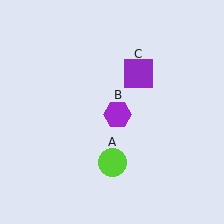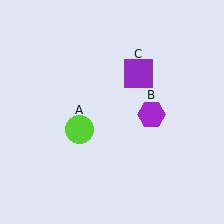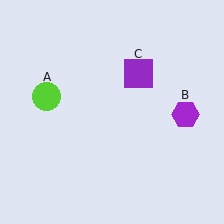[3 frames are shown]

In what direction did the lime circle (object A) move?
The lime circle (object A) moved up and to the left.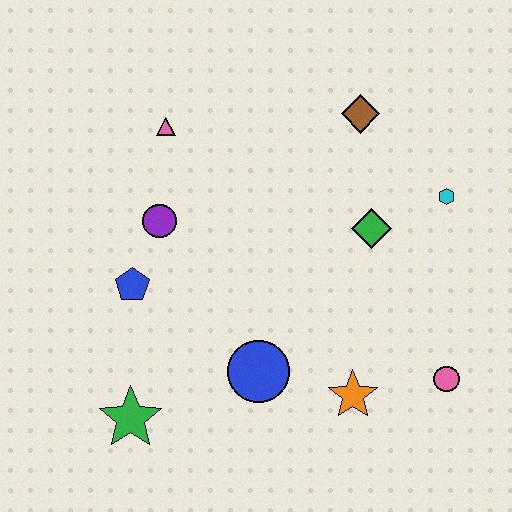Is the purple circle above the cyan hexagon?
No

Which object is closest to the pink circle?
The orange star is closest to the pink circle.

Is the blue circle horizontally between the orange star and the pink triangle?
Yes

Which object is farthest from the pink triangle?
The pink circle is farthest from the pink triangle.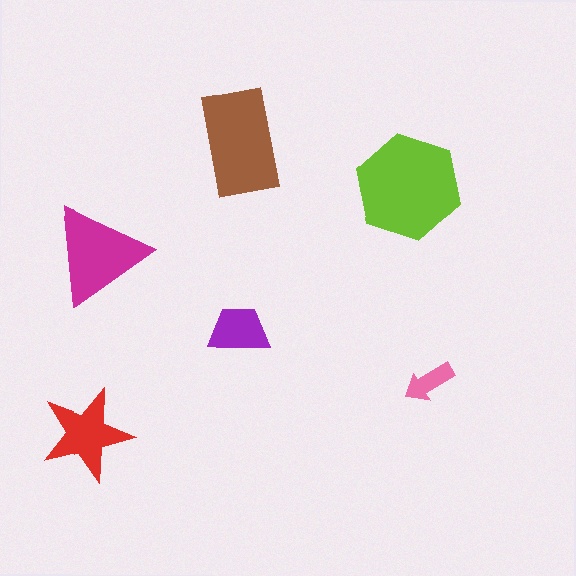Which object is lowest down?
The red star is bottommost.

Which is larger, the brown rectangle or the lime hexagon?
The lime hexagon.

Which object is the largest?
The lime hexagon.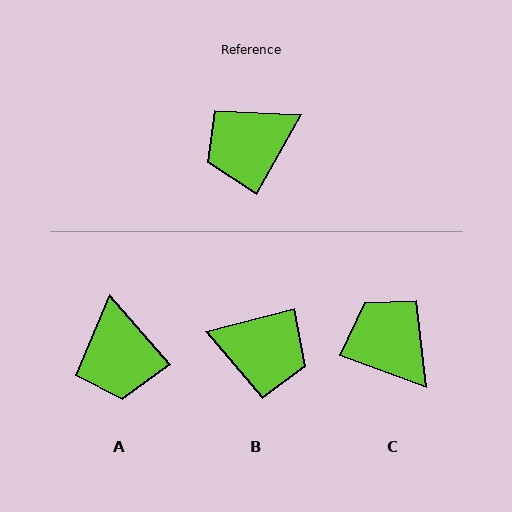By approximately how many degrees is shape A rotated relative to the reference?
Approximately 70 degrees counter-clockwise.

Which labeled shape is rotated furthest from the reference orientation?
B, about 134 degrees away.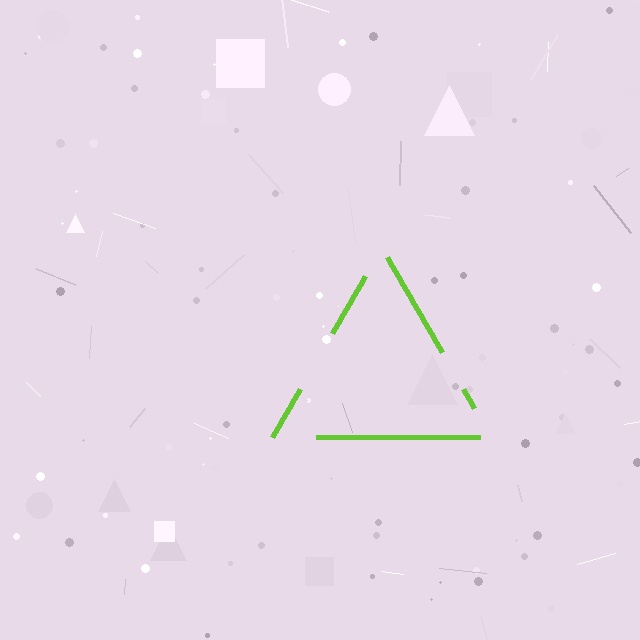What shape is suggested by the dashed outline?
The dashed outline suggests a triangle.